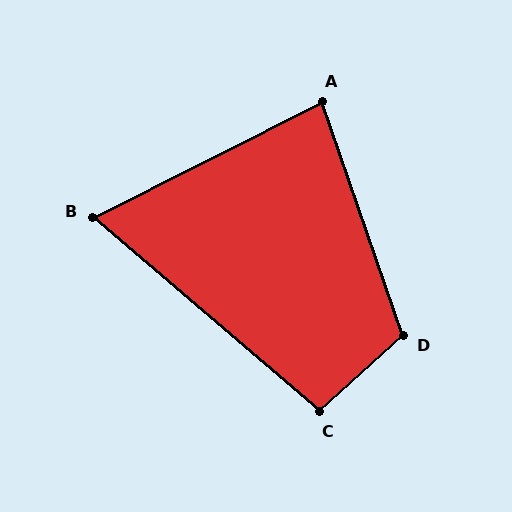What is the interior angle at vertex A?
Approximately 83 degrees (acute).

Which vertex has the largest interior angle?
D, at approximately 113 degrees.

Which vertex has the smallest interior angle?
B, at approximately 67 degrees.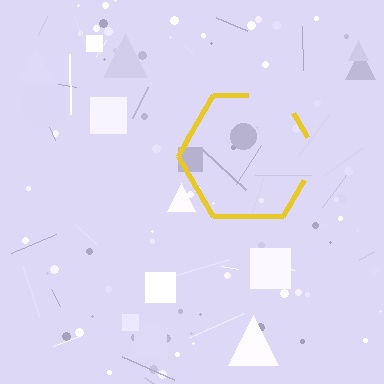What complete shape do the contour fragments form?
The contour fragments form a hexagon.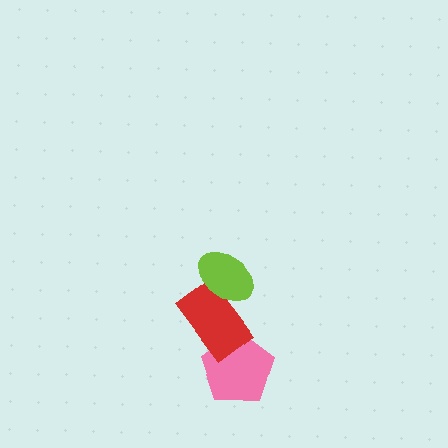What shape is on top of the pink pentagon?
The red rectangle is on top of the pink pentagon.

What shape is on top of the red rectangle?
The lime ellipse is on top of the red rectangle.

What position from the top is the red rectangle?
The red rectangle is 2nd from the top.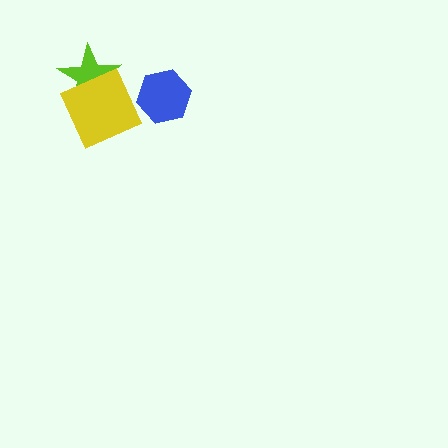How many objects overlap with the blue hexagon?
0 objects overlap with the blue hexagon.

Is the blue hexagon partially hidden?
No, no other shape covers it.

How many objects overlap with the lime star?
1 object overlaps with the lime star.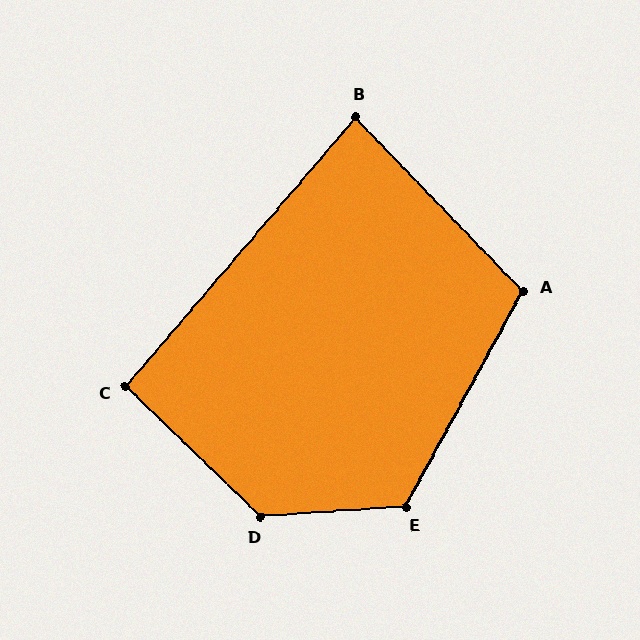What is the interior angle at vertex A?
Approximately 107 degrees (obtuse).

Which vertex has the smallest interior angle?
B, at approximately 85 degrees.